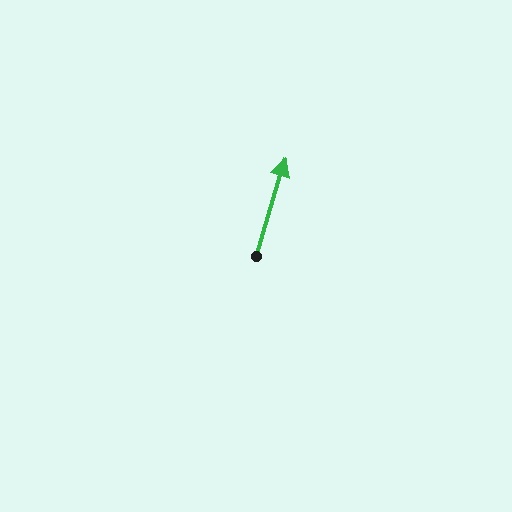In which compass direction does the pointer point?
North.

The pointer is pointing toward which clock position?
Roughly 1 o'clock.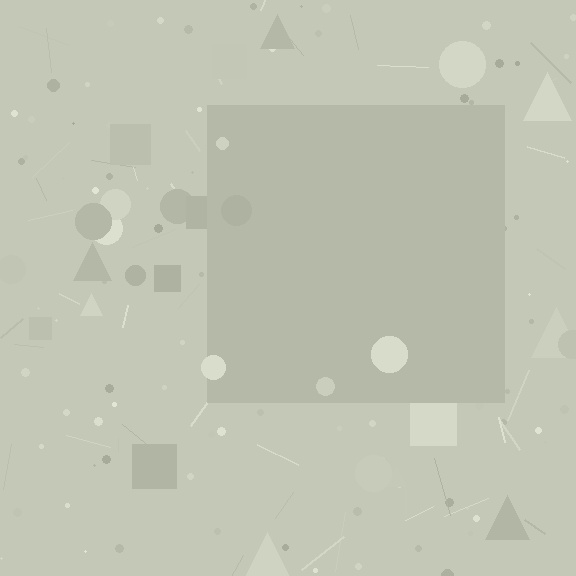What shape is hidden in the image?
A square is hidden in the image.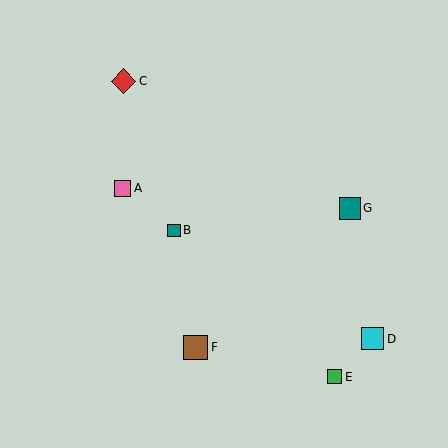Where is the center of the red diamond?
The center of the red diamond is at (123, 81).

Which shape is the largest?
The red diamond (labeled C) is the largest.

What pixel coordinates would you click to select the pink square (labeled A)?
Click at (123, 188) to select the pink square A.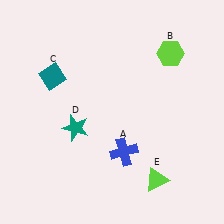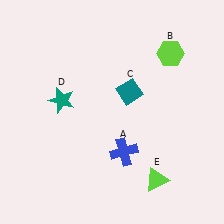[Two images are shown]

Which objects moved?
The objects that moved are: the teal diamond (C), the teal star (D).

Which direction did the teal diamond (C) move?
The teal diamond (C) moved right.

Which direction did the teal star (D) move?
The teal star (D) moved up.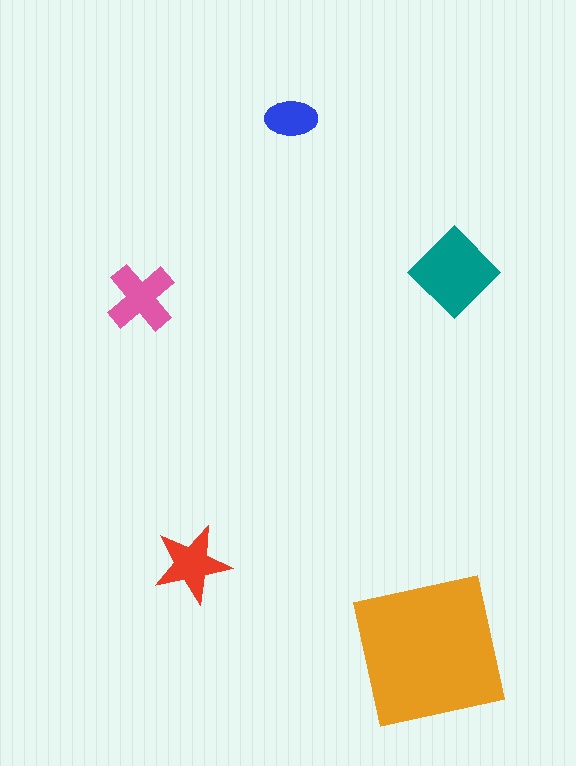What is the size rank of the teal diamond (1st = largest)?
2nd.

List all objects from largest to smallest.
The orange square, the teal diamond, the pink cross, the red star, the blue ellipse.